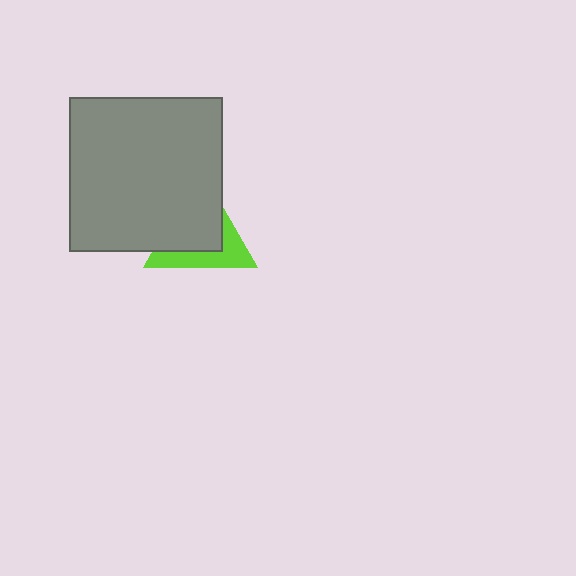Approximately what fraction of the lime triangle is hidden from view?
Roughly 61% of the lime triangle is hidden behind the gray square.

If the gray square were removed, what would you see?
You would see the complete lime triangle.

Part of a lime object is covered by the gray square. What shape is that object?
It is a triangle.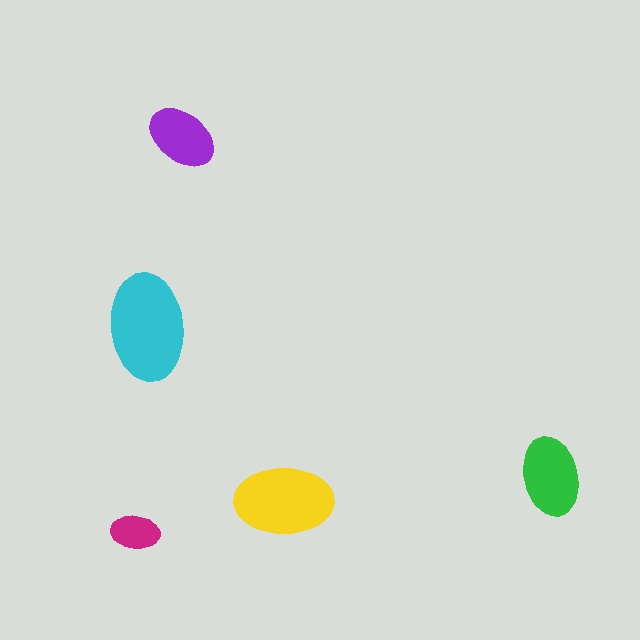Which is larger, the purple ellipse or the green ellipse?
The green one.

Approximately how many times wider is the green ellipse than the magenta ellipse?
About 1.5 times wider.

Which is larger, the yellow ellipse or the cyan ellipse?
The cyan one.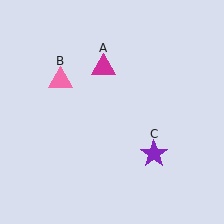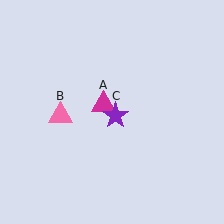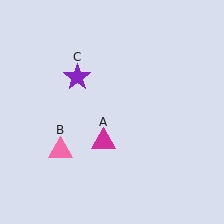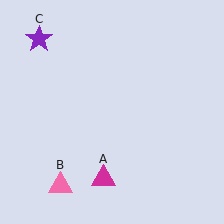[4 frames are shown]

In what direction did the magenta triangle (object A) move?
The magenta triangle (object A) moved down.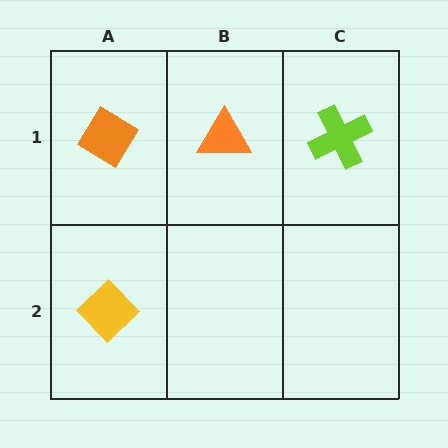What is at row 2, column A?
A yellow diamond.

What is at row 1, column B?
An orange triangle.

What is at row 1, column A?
An orange diamond.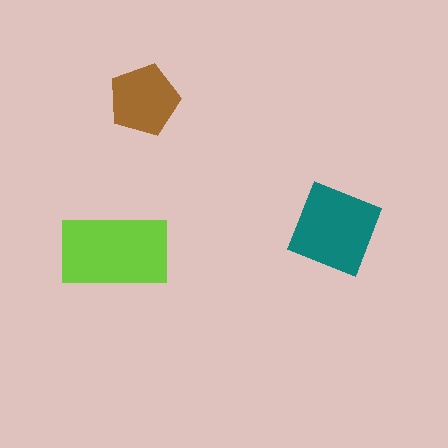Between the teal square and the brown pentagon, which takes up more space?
The teal square.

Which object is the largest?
The lime rectangle.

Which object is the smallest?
The brown pentagon.